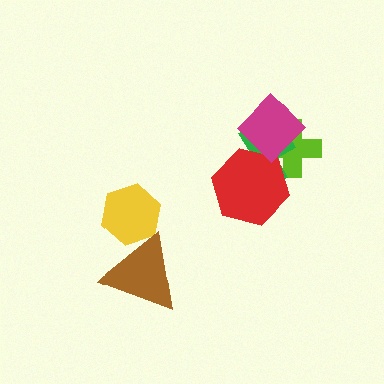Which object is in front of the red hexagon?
The magenta diamond is in front of the red hexagon.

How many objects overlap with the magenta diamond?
3 objects overlap with the magenta diamond.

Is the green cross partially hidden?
Yes, it is partially covered by another shape.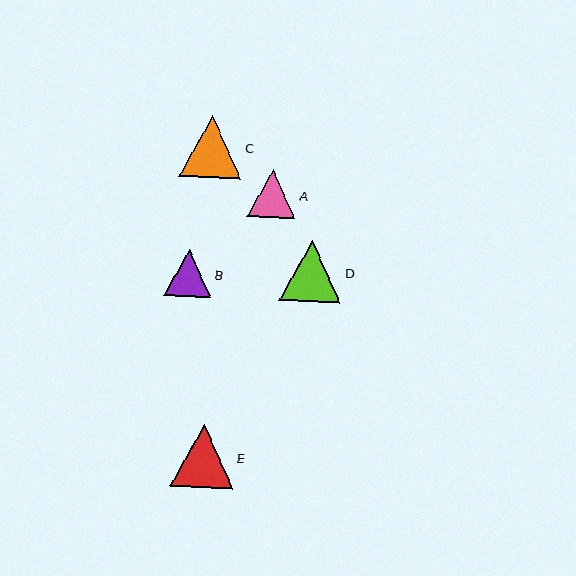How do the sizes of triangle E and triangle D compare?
Triangle E and triangle D are approximately the same size.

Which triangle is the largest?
Triangle E is the largest with a size of approximately 63 pixels.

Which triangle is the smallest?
Triangle B is the smallest with a size of approximately 47 pixels.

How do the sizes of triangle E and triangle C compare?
Triangle E and triangle C are approximately the same size.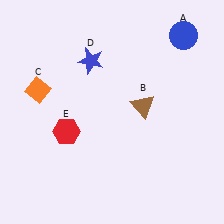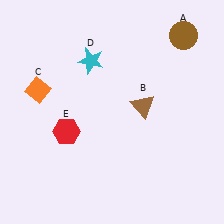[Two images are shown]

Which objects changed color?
A changed from blue to brown. D changed from blue to cyan.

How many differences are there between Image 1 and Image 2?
There are 2 differences between the two images.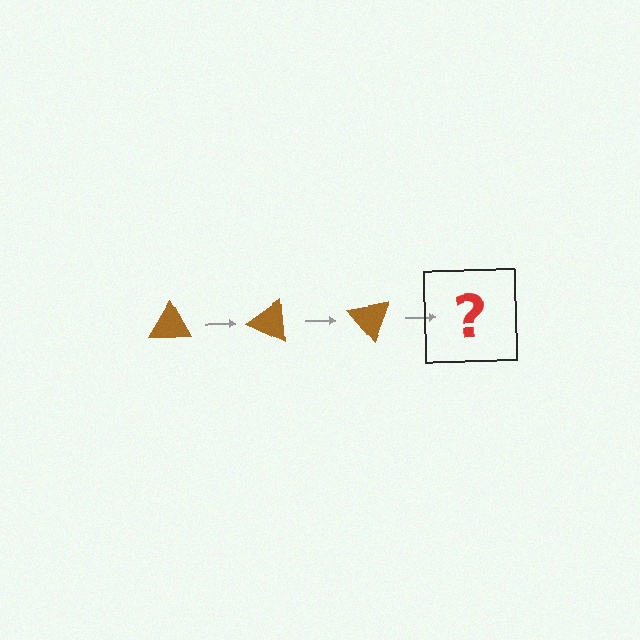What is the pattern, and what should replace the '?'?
The pattern is that the triangle rotates 25 degrees each step. The '?' should be a brown triangle rotated 75 degrees.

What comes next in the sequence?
The next element should be a brown triangle rotated 75 degrees.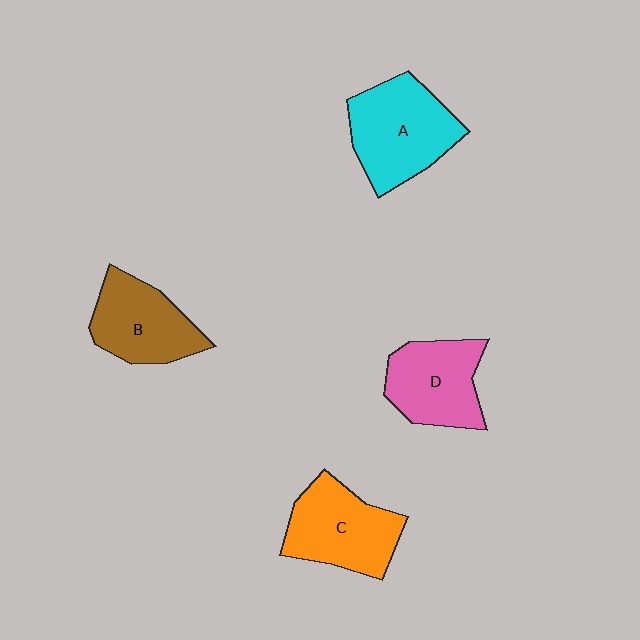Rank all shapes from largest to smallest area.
From largest to smallest: A (cyan), C (orange), D (pink), B (brown).